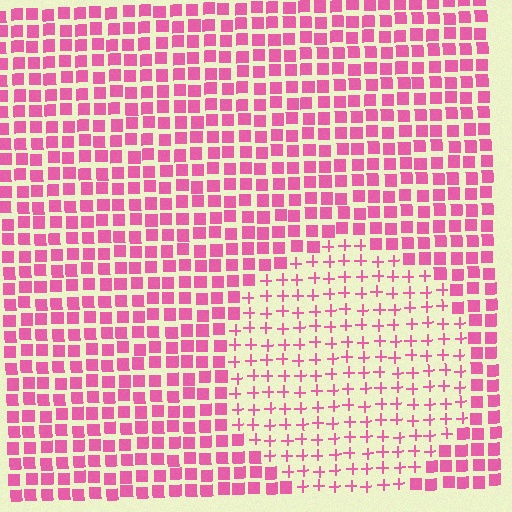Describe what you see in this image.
The image is filled with small pink elements arranged in a uniform grid. A circle-shaped region contains plus signs, while the surrounding area contains squares. The boundary is defined purely by the change in element shape.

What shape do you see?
I see a circle.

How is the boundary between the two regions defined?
The boundary is defined by a change in element shape: plus signs inside vs. squares outside. All elements share the same color and spacing.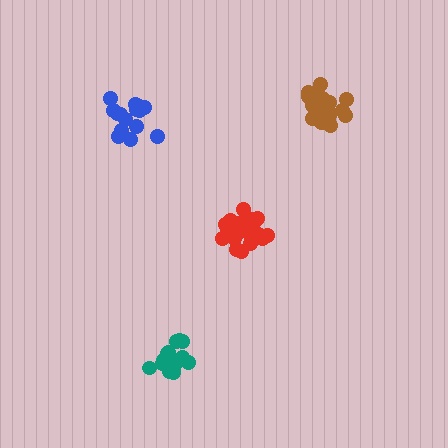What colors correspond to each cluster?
The clusters are colored: red, blue, teal, brown.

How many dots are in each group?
Group 1: 20 dots, Group 2: 17 dots, Group 3: 16 dots, Group 4: 21 dots (74 total).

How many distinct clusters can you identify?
There are 4 distinct clusters.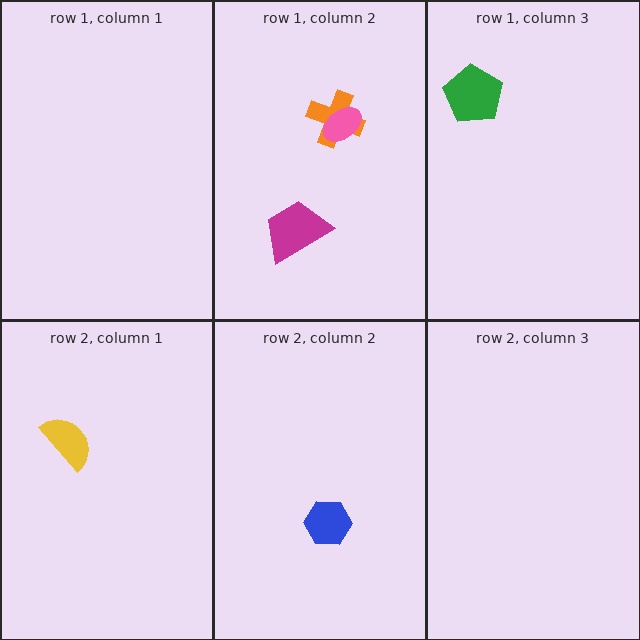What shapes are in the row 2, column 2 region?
The blue hexagon.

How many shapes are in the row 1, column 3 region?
1.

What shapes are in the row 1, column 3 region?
The green pentagon.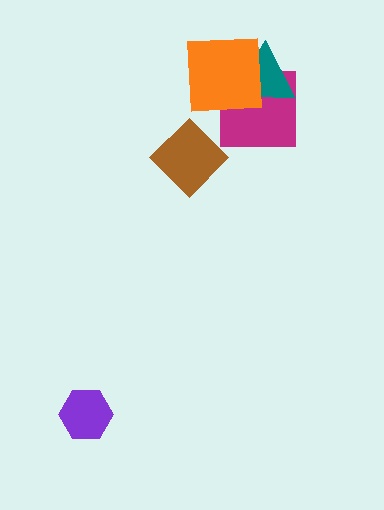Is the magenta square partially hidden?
Yes, it is partially covered by another shape.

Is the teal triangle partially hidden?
Yes, it is partially covered by another shape.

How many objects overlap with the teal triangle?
2 objects overlap with the teal triangle.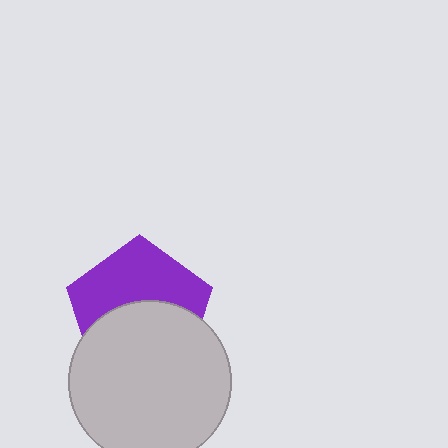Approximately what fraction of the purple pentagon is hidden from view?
Roughly 50% of the purple pentagon is hidden behind the light gray circle.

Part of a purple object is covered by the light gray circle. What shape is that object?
It is a pentagon.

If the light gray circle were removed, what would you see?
You would see the complete purple pentagon.